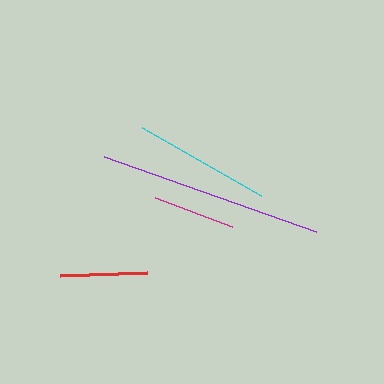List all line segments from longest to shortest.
From longest to shortest: purple, cyan, red, magenta.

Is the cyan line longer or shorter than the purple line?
The purple line is longer than the cyan line.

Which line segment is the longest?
The purple line is the longest at approximately 225 pixels.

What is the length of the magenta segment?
The magenta segment is approximately 82 pixels long.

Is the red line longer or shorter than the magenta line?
The red line is longer than the magenta line.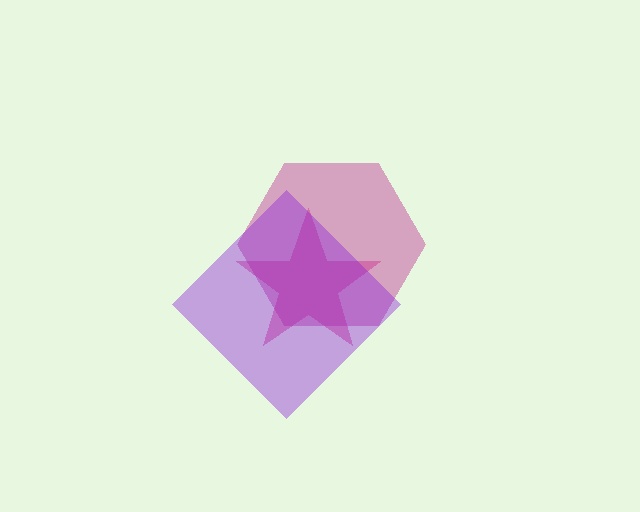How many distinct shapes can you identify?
There are 3 distinct shapes: a pink star, a magenta hexagon, a purple diamond.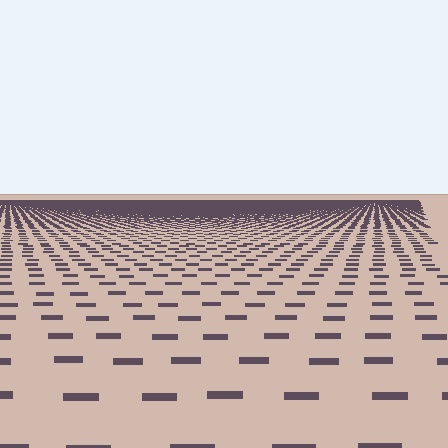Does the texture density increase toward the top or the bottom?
Density increases toward the top.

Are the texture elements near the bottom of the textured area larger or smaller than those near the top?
Larger. Near the bottom, elements are closer to the viewer and appear at a bigger on-screen size.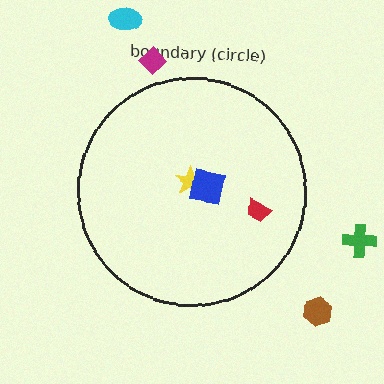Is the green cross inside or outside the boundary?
Outside.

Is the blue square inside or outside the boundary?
Inside.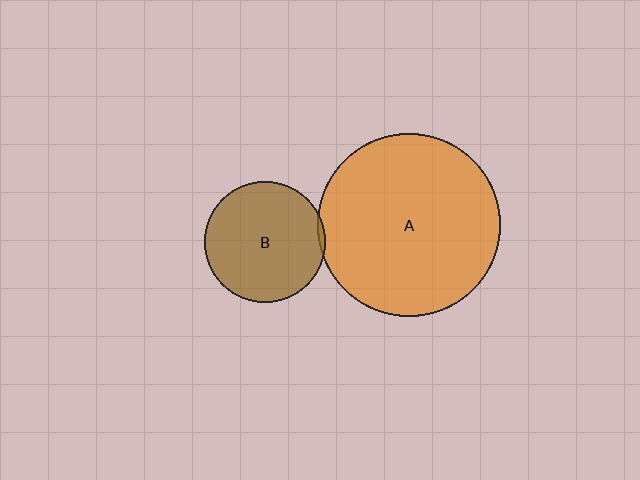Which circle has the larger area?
Circle A (orange).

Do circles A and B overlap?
Yes.